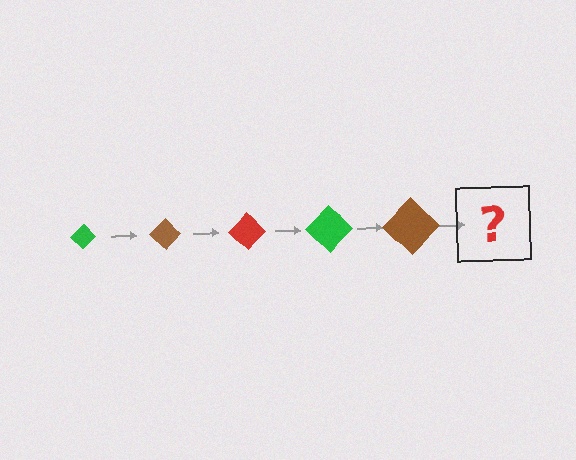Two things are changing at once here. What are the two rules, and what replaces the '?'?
The two rules are that the diamond grows larger each step and the color cycles through green, brown, and red. The '?' should be a red diamond, larger than the previous one.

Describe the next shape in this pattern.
It should be a red diamond, larger than the previous one.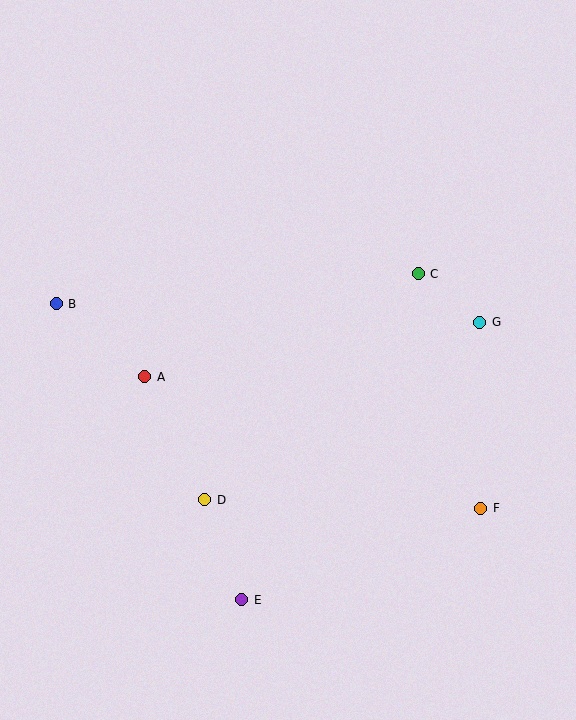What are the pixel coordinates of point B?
Point B is at (56, 304).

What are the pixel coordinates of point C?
Point C is at (418, 274).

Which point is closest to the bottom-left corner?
Point E is closest to the bottom-left corner.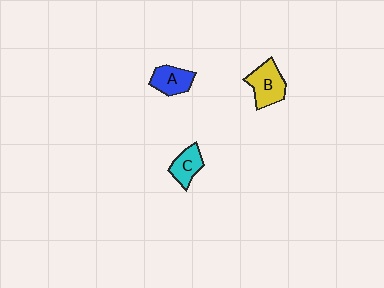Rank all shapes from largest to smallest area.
From largest to smallest: B (yellow), A (blue), C (cyan).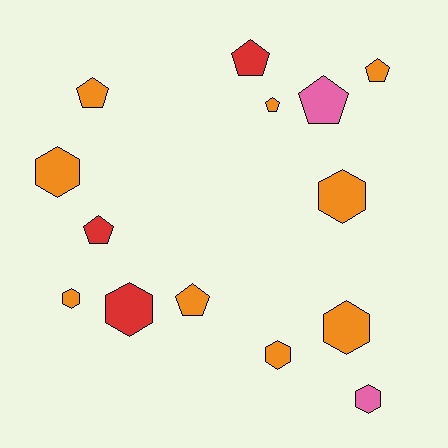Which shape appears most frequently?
Hexagon, with 7 objects.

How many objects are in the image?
There are 14 objects.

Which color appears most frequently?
Orange, with 9 objects.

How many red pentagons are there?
There are 2 red pentagons.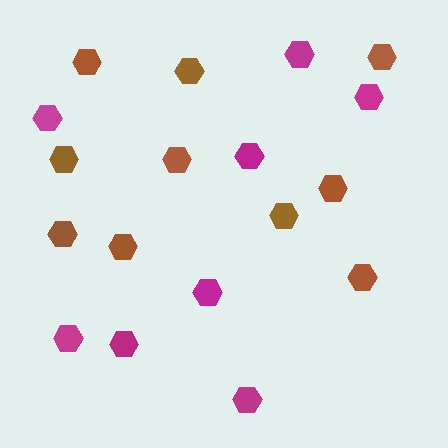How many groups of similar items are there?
There are 2 groups: one group of brown hexagons (10) and one group of magenta hexagons (8).